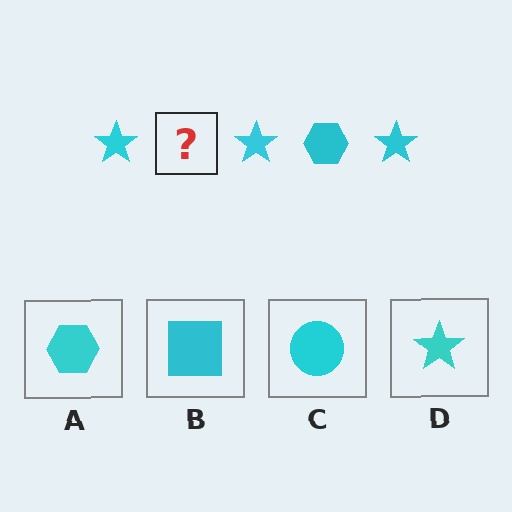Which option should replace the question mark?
Option A.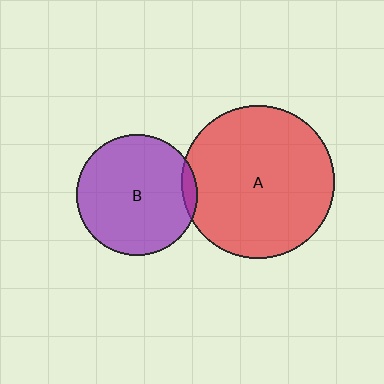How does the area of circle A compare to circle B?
Approximately 1.6 times.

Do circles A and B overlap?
Yes.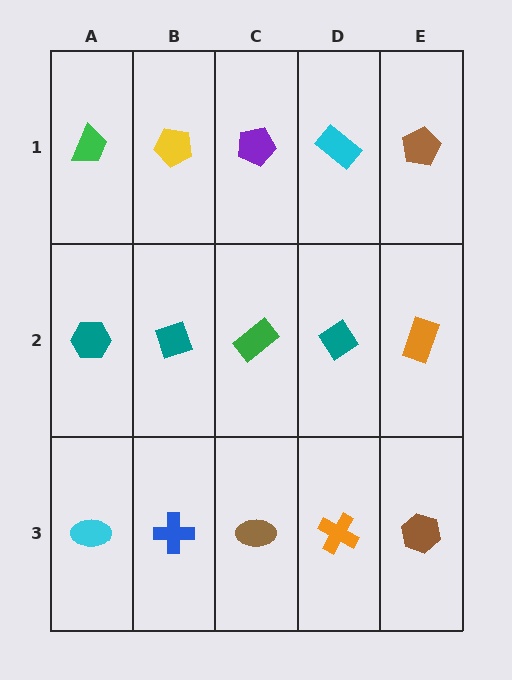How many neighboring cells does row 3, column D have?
3.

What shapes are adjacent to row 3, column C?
A green rectangle (row 2, column C), a blue cross (row 3, column B), an orange cross (row 3, column D).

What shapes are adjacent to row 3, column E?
An orange rectangle (row 2, column E), an orange cross (row 3, column D).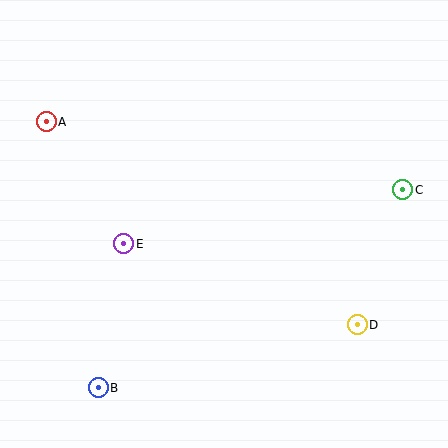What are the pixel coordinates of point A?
Point A is at (46, 122).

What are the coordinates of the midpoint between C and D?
The midpoint between C and D is at (380, 257).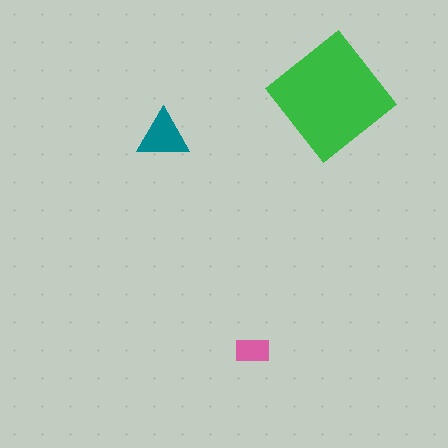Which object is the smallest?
The pink rectangle.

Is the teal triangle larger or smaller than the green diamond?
Smaller.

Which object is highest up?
The green diamond is topmost.